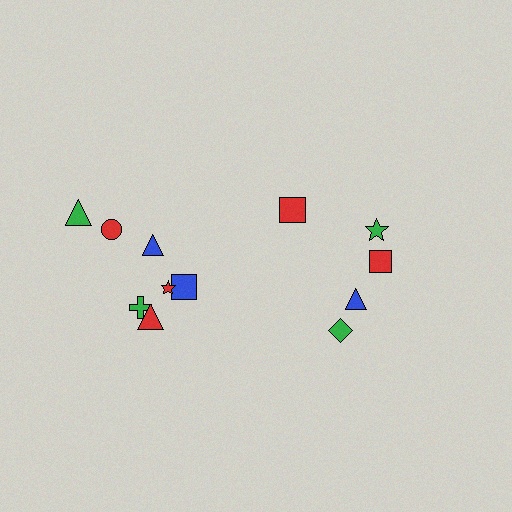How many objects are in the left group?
There are 7 objects.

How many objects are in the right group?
There are 5 objects.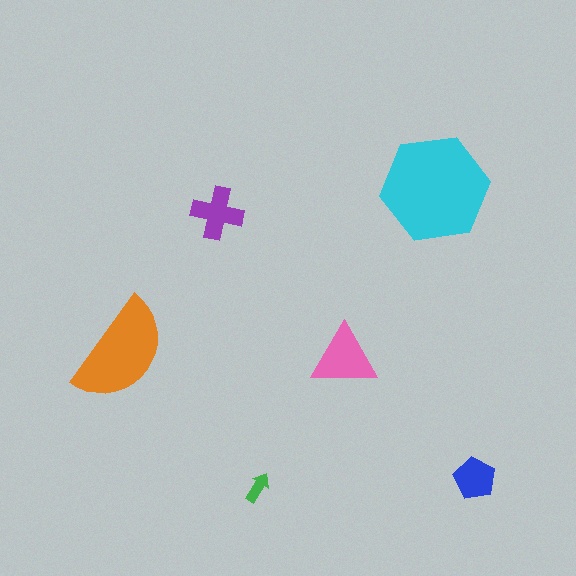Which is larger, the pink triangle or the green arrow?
The pink triangle.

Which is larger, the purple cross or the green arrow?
The purple cross.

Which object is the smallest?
The green arrow.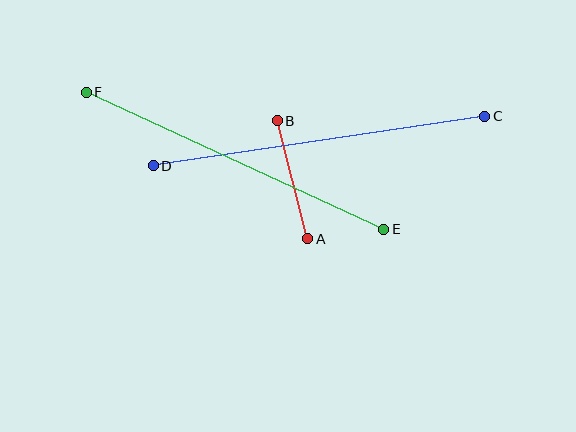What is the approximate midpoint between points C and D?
The midpoint is at approximately (319, 141) pixels.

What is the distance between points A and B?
The distance is approximately 122 pixels.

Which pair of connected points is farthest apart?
Points C and D are farthest apart.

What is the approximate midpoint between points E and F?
The midpoint is at approximately (235, 161) pixels.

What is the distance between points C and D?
The distance is approximately 336 pixels.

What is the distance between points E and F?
The distance is approximately 328 pixels.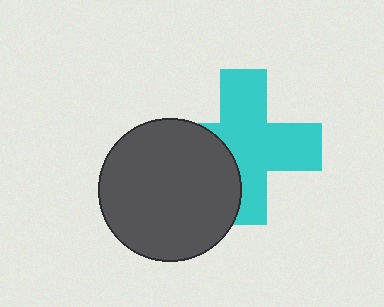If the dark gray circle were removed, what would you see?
You would see the complete cyan cross.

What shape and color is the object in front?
The object in front is a dark gray circle.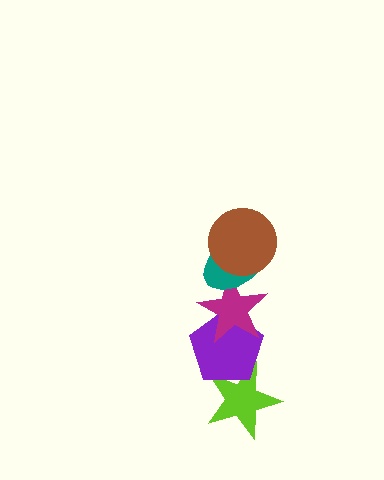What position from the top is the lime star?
The lime star is 5th from the top.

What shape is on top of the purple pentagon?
The magenta star is on top of the purple pentagon.